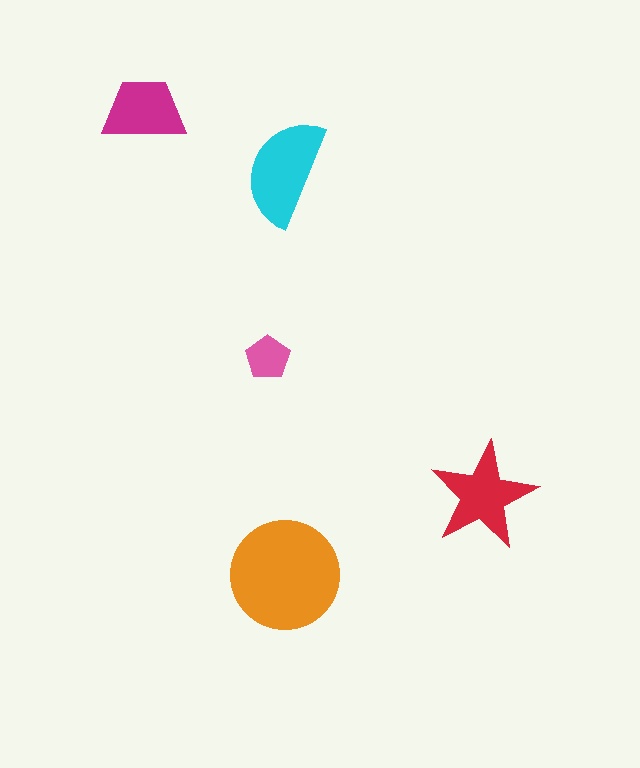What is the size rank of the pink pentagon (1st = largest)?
5th.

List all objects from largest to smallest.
The orange circle, the cyan semicircle, the red star, the magenta trapezoid, the pink pentagon.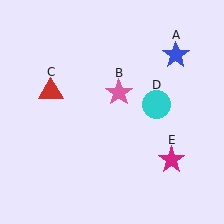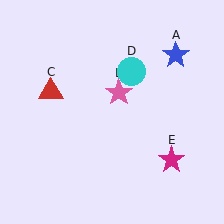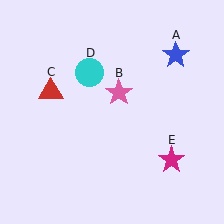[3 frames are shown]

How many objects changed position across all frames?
1 object changed position: cyan circle (object D).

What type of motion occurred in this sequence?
The cyan circle (object D) rotated counterclockwise around the center of the scene.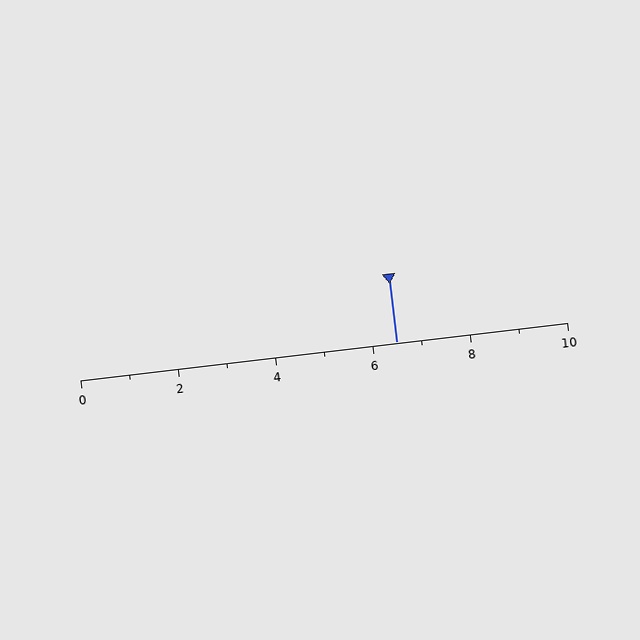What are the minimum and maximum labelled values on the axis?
The axis runs from 0 to 10.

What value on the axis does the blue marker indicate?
The marker indicates approximately 6.5.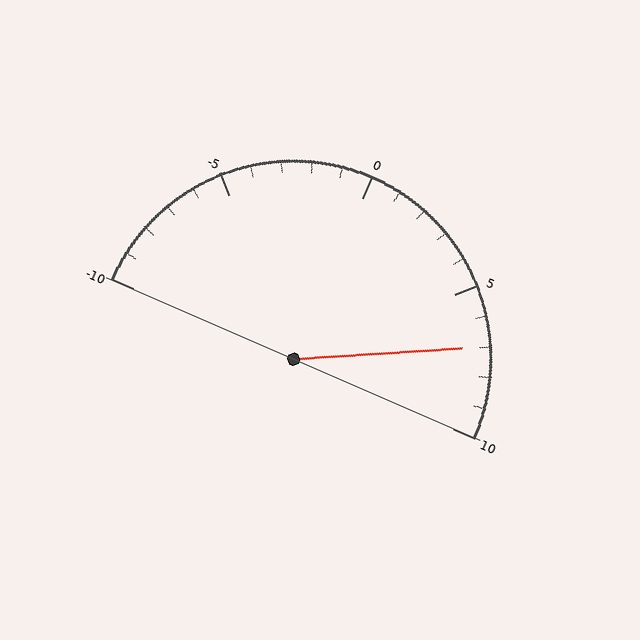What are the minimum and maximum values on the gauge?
The gauge ranges from -10 to 10.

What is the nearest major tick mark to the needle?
The nearest major tick mark is 5.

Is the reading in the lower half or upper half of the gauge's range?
The reading is in the upper half of the range (-10 to 10).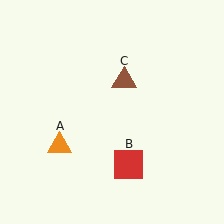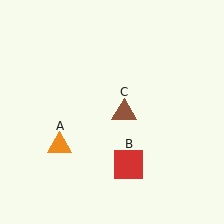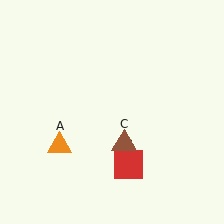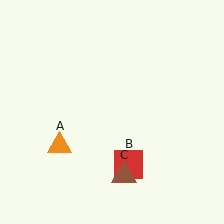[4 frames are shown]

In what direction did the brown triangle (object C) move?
The brown triangle (object C) moved down.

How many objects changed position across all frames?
1 object changed position: brown triangle (object C).